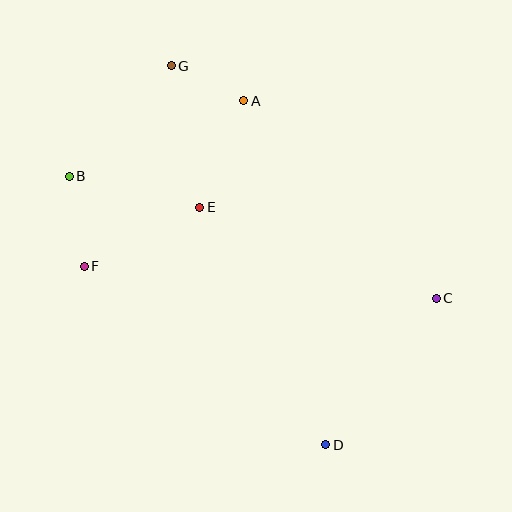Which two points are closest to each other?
Points A and G are closest to each other.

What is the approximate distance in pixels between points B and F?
The distance between B and F is approximately 91 pixels.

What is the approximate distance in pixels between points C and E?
The distance between C and E is approximately 254 pixels.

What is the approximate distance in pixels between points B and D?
The distance between B and D is approximately 371 pixels.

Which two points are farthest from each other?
Points D and G are farthest from each other.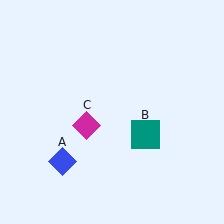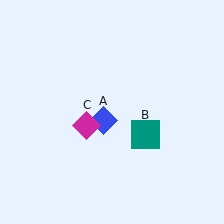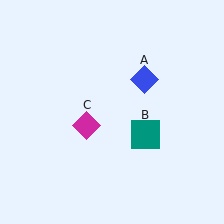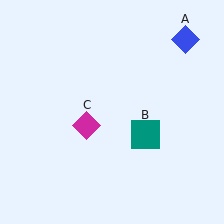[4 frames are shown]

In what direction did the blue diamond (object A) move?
The blue diamond (object A) moved up and to the right.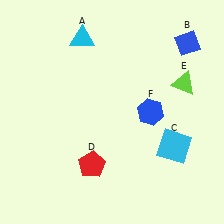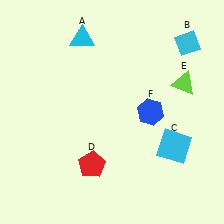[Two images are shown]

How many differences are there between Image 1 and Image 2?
There is 1 difference between the two images.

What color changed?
The diamond (B) changed from blue in Image 1 to cyan in Image 2.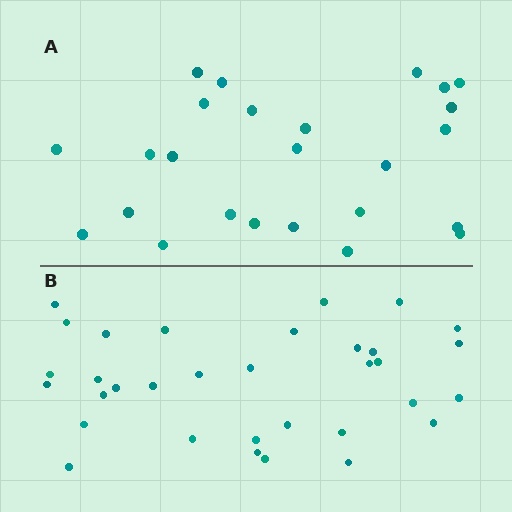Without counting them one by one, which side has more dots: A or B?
Region B (the bottom region) has more dots.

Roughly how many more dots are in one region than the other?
Region B has roughly 8 or so more dots than region A.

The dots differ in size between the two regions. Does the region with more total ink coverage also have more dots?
No. Region A has more total ink coverage because its dots are larger, but region B actually contains more individual dots. Total area can be misleading — the number of items is what matters here.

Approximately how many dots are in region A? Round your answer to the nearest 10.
About 20 dots. (The exact count is 25, which rounds to 20.)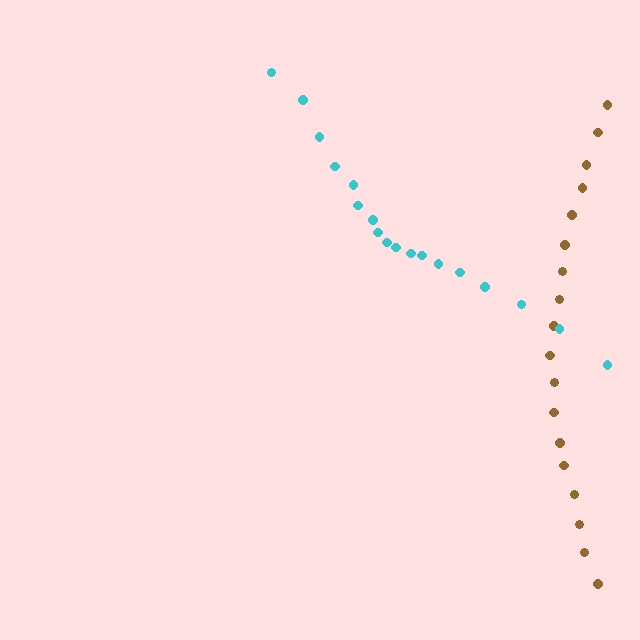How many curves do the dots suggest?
There are 2 distinct paths.